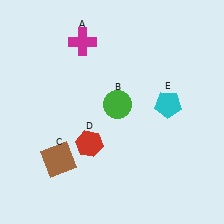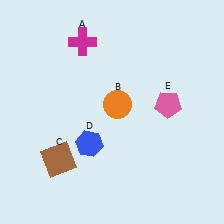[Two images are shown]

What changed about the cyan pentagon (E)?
In Image 1, E is cyan. In Image 2, it changed to pink.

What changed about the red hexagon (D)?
In Image 1, D is red. In Image 2, it changed to blue.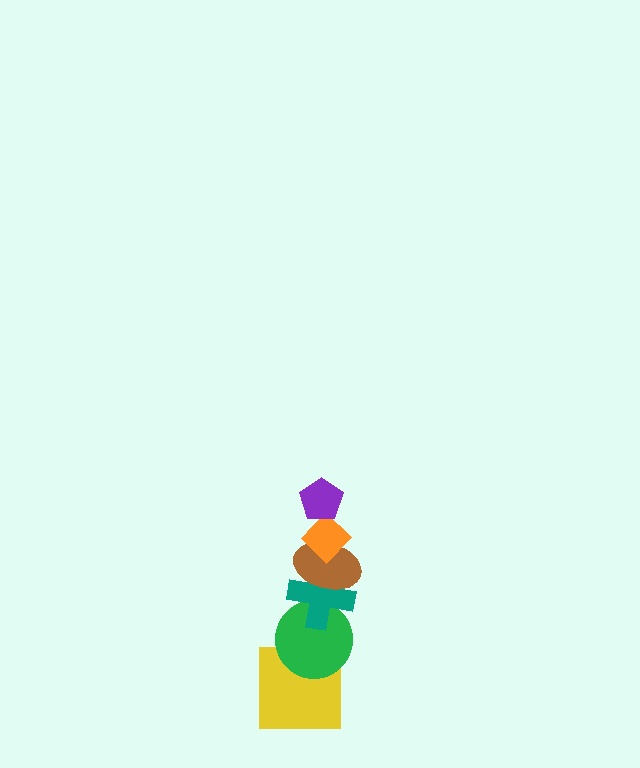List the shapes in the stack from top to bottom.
From top to bottom: the purple pentagon, the orange diamond, the brown ellipse, the teal cross, the green circle, the yellow square.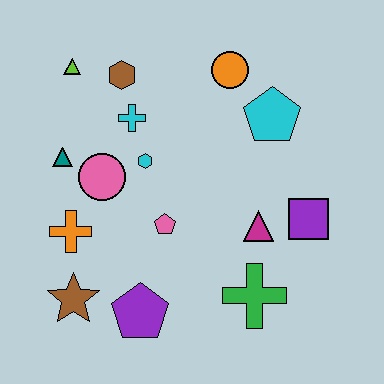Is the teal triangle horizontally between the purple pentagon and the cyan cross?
No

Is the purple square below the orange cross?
No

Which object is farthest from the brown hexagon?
The green cross is farthest from the brown hexagon.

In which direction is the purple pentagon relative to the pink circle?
The purple pentagon is below the pink circle.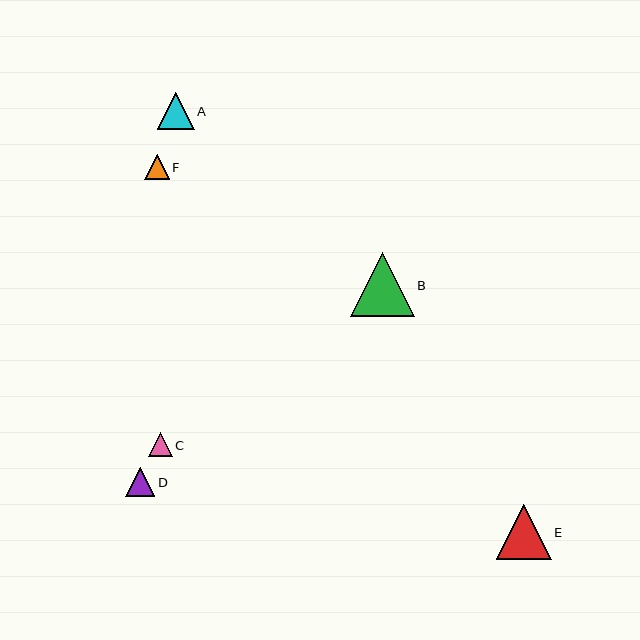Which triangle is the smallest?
Triangle C is the smallest with a size of approximately 24 pixels.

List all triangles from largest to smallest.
From largest to smallest: B, E, A, D, F, C.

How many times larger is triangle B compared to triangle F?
Triangle B is approximately 2.6 times the size of triangle F.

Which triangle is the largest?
Triangle B is the largest with a size of approximately 64 pixels.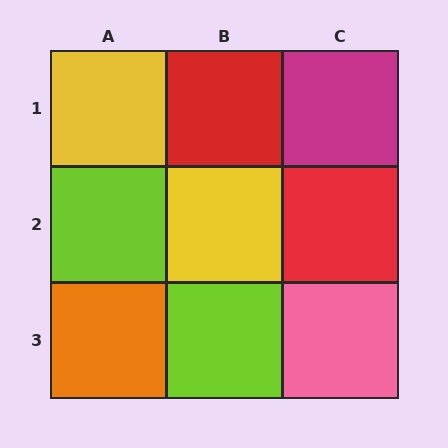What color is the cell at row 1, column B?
Red.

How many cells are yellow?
2 cells are yellow.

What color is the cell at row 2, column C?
Red.